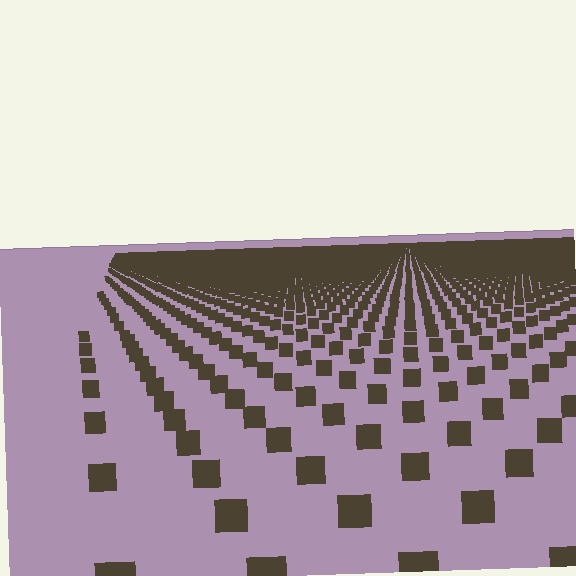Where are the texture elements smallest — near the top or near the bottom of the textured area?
Near the top.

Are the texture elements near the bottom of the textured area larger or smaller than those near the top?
Larger. Near the bottom, elements are closer to the viewer and appear at a bigger on-screen size.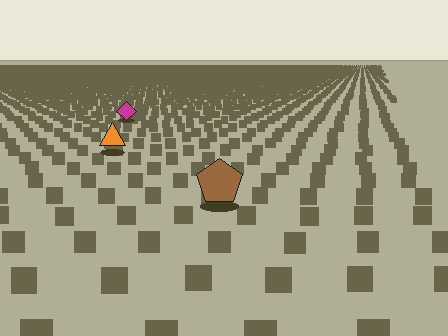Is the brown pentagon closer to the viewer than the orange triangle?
Yes. The brown pentagon is closer — you can tell from the texture gradient: the ground texture is coarser near it.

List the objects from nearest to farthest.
From nearest to farthest: the brown pentagon, the orange triangle, the magenta diamond.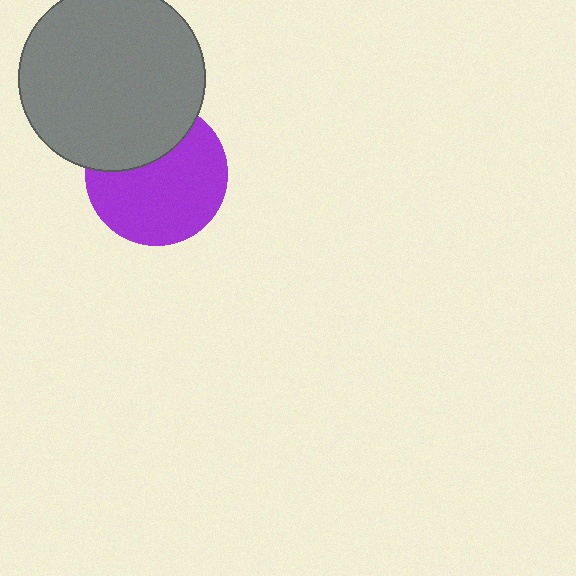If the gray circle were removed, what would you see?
You would see the complete purple circle.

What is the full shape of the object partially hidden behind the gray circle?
The partially hidden object is a purple circle.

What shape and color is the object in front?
The object in front is a gray circle.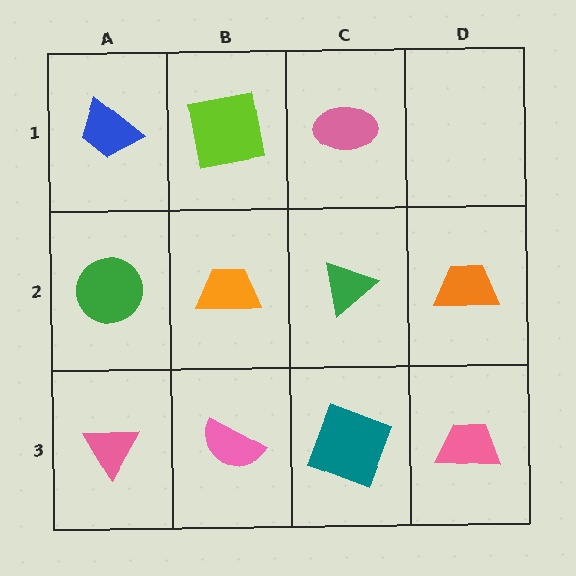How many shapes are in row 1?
3 shapes.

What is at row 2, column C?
A green triangle.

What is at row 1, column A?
A blue trapezoid.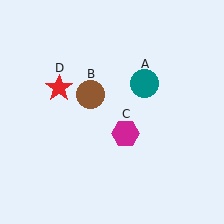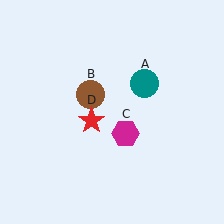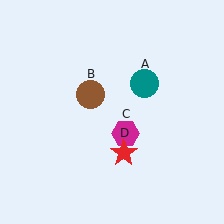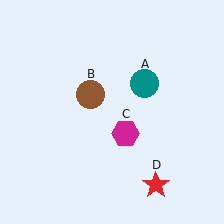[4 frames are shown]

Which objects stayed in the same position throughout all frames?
Teal circle (object A) and brown circle (object B) and magenta hexagon (object C) remained stationary.